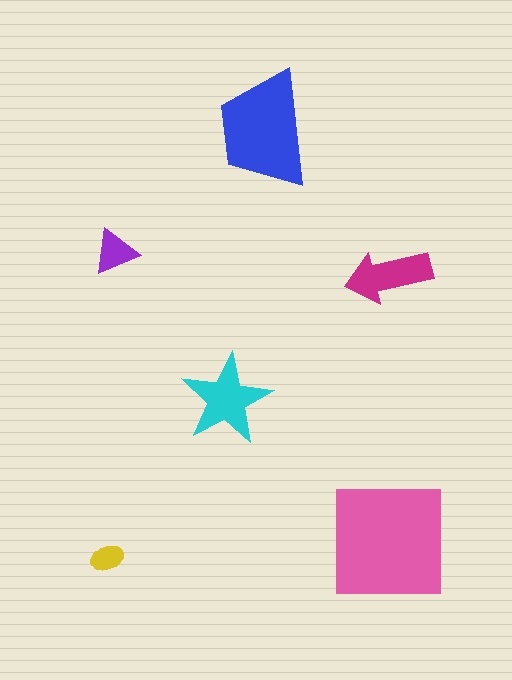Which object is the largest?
The pink square.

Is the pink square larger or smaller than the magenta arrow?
Larger.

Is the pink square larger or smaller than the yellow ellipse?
Larger.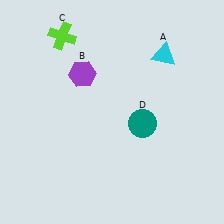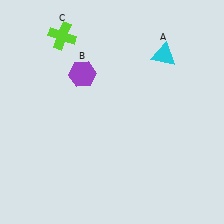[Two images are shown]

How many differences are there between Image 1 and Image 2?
There is 1 difference between the two images.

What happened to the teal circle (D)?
The teal circle (D) was removed in Image 2. It was in the bottom-right area of Image 1.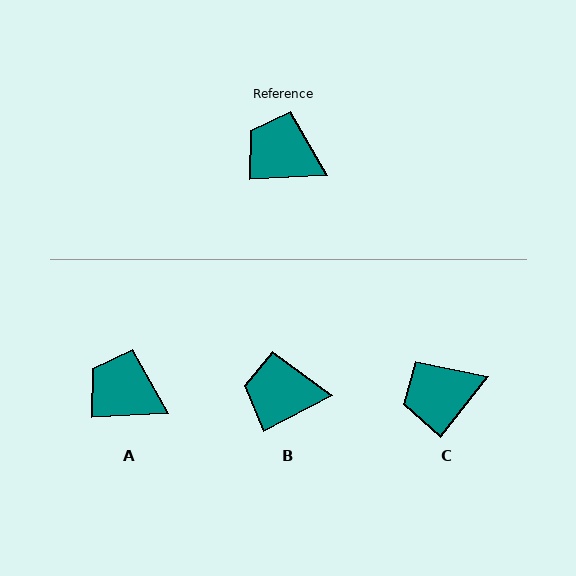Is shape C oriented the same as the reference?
No, it is off by about 48 degrees.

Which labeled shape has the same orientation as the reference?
A.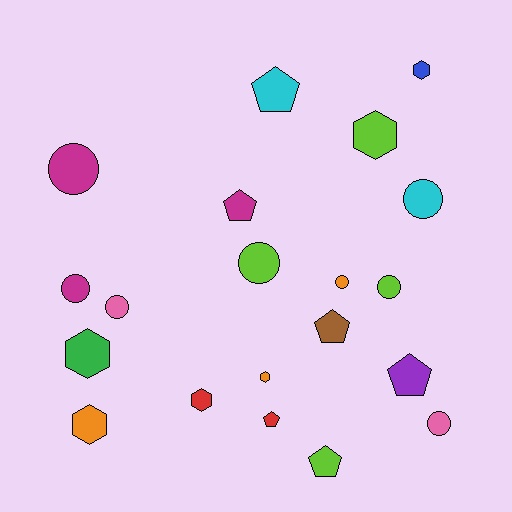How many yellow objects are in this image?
There are no yellow objects.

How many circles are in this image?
There are 8 circles.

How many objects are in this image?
There are 20 objects.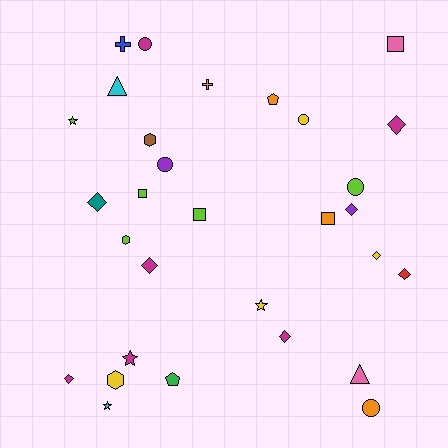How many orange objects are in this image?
There are 4 orange objects.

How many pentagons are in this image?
There are 2 pentagons.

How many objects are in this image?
There are 30 objects.